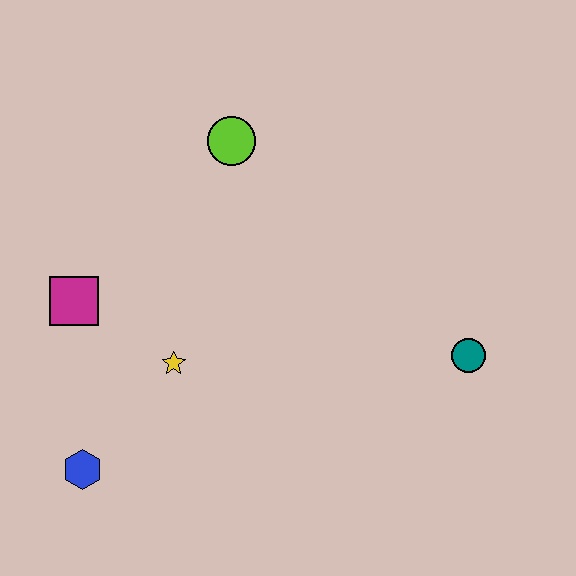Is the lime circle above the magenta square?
Yes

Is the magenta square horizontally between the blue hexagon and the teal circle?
No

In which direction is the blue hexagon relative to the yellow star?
The blue hexagon is below the yellow star.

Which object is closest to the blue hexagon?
The yellow star is closest to the blue hexagon.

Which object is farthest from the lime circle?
The blue hexagon is farthest from the lime circle.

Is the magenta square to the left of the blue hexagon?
Yes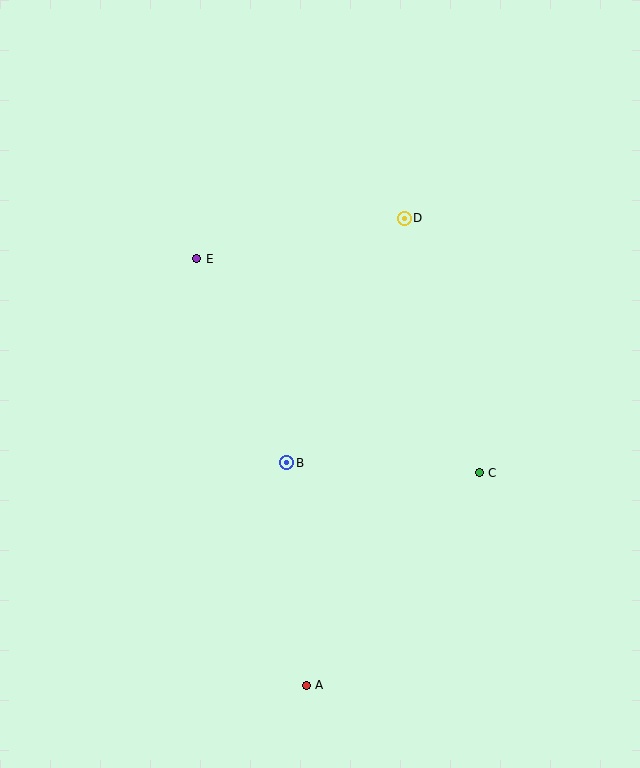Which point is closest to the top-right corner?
Point D is closest to the top-right corner.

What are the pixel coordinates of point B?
Point B is at (287, 463).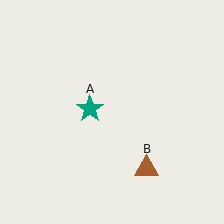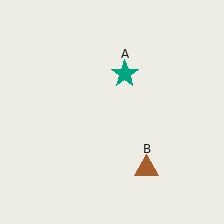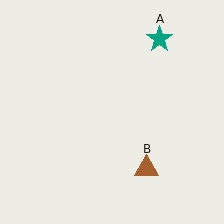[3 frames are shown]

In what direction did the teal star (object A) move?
The teal star (object A) moved up and to the right.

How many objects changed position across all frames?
1 object changed position: teal star (object A).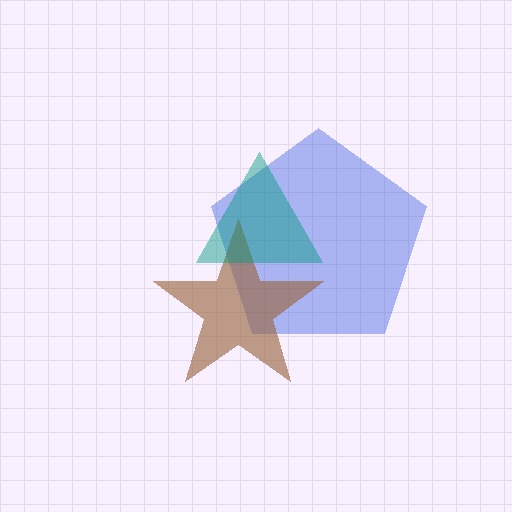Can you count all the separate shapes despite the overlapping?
Yes, there are 3 separate shapes.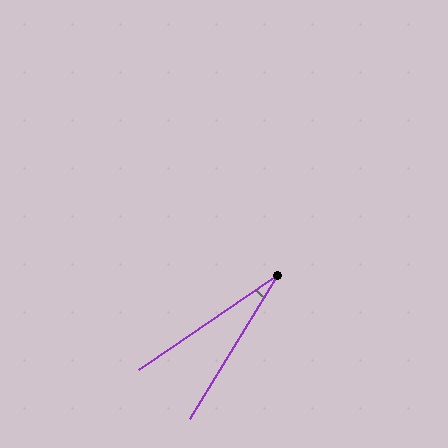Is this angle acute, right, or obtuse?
It is acute.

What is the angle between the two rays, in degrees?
Approximately 24 degrees.